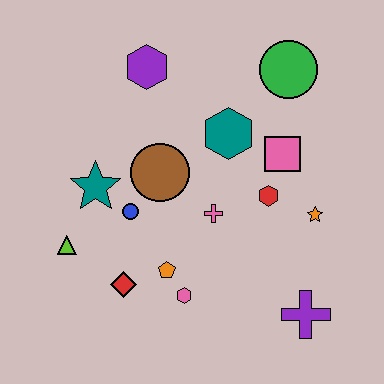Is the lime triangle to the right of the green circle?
No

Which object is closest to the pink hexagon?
The orange pentagon is closest to the pink hexagon.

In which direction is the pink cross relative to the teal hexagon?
The pink cross is below the teal hexagon.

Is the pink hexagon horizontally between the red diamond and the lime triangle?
No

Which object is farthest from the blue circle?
The green circle is farthest from the blue circle.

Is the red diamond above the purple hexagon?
No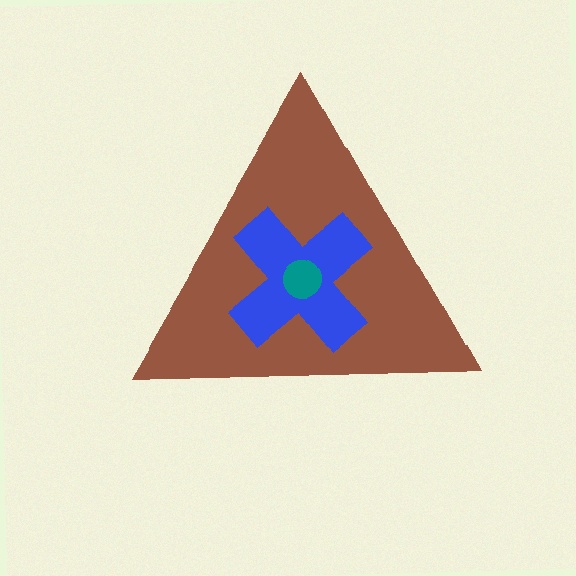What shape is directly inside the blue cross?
The teal circle.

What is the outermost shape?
The brown triangle.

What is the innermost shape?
The teal circle.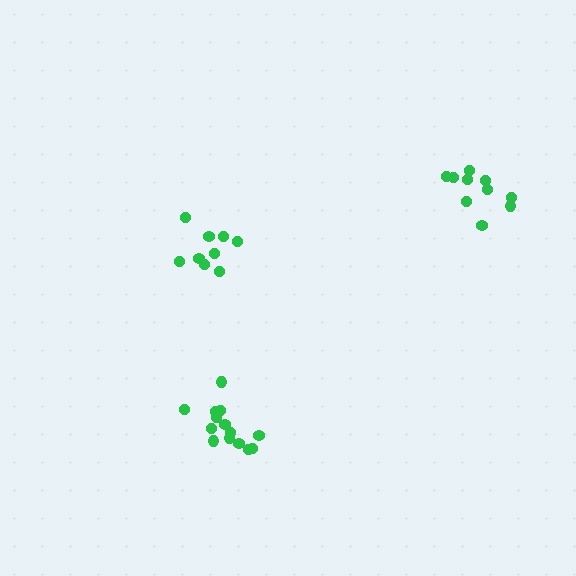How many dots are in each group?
Group 1: 9 dots, Group 2: 10 dots, Group 3: 14 dots (33 total).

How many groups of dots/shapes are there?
There are 3 groups.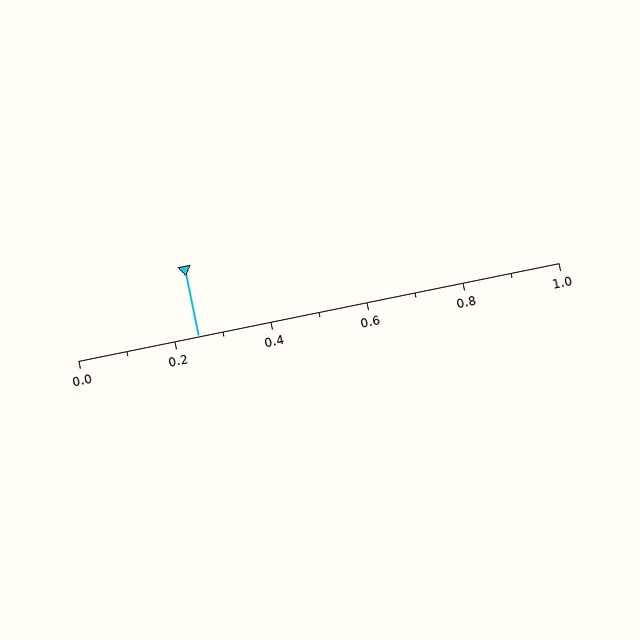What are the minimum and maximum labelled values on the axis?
The axis runs from 0.0 to 1.0.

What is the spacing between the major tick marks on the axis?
The major ticks are spaced 0.2 apart.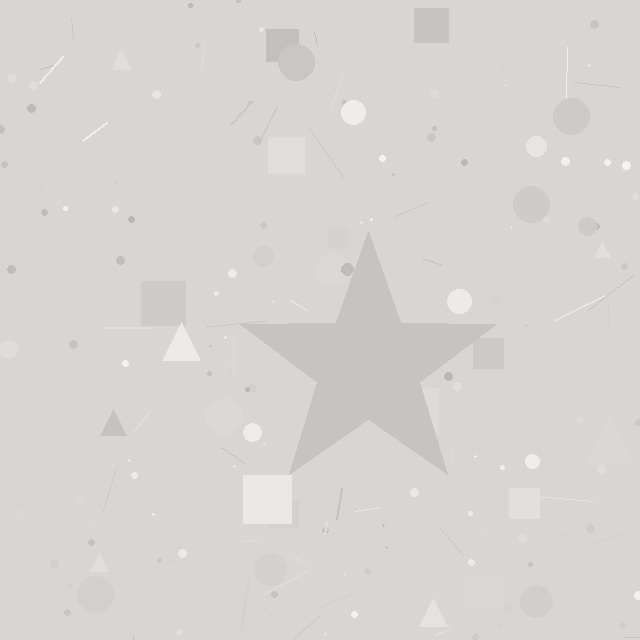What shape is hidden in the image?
A star is hidden in the image.